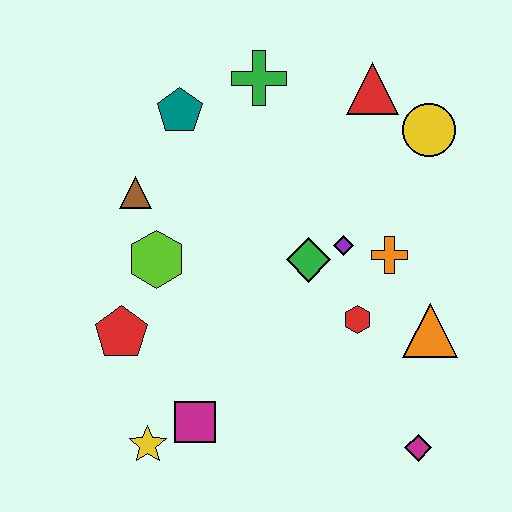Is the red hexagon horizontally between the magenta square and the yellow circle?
Yes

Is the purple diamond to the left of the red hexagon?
Yes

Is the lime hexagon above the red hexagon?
Yes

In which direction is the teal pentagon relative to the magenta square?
The teal pentagon is above the magenta square.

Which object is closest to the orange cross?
The purple diamond is closest to the orange cross.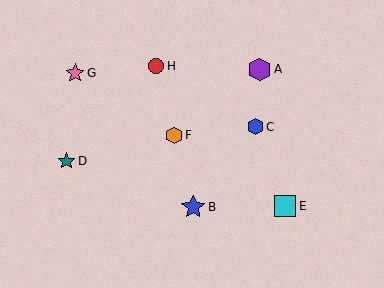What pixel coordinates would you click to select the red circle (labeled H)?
Click at (156, 66) to select the red circle H.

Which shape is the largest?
The blue star (labeled B) is the largest.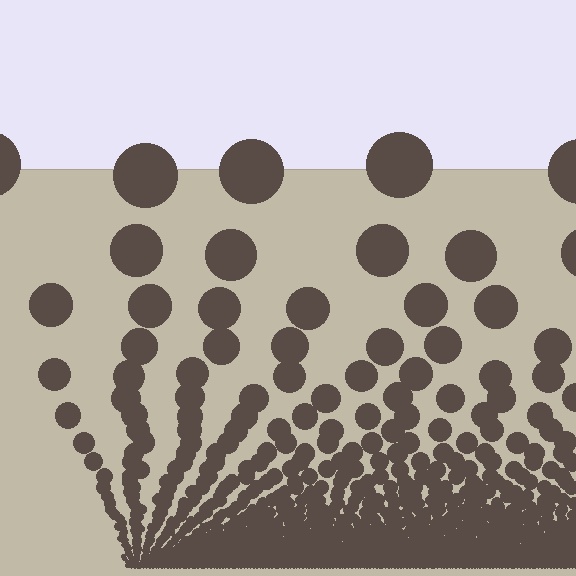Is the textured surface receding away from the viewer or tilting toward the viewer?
The surface appears to tilt toward the viewer. Texture elements get larger and sparser toward the top.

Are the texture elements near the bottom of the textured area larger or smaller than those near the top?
Smaller. The gradient is inverted — elements near the bottom are smaller and denser.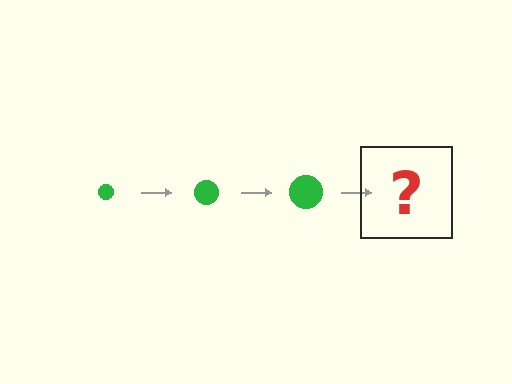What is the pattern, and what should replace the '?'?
The pattern is that the circle gets progressively larger each step. The '?' should be a green circle, larger than the previous one.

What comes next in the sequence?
The next element should be a green circle, larger than the previous one.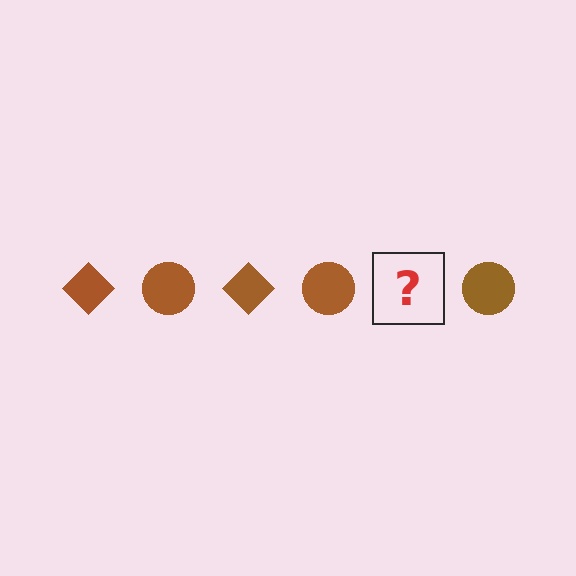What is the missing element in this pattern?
The missing element is a brown diamond.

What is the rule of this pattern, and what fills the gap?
The rule is that the pattern cycles through diamond, circle shapes in brown. The gap should be filled with a brown diamond.